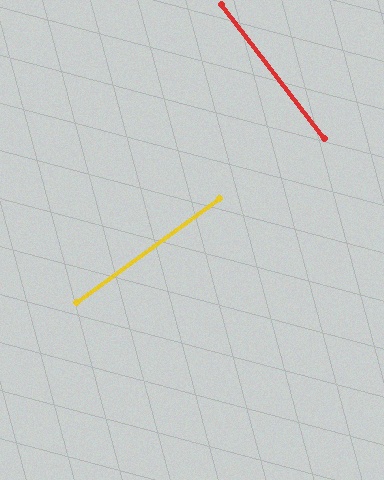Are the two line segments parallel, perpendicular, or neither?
Perpendicular — they meet at approximately 88°.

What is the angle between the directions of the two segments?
Approximately 88 degrees.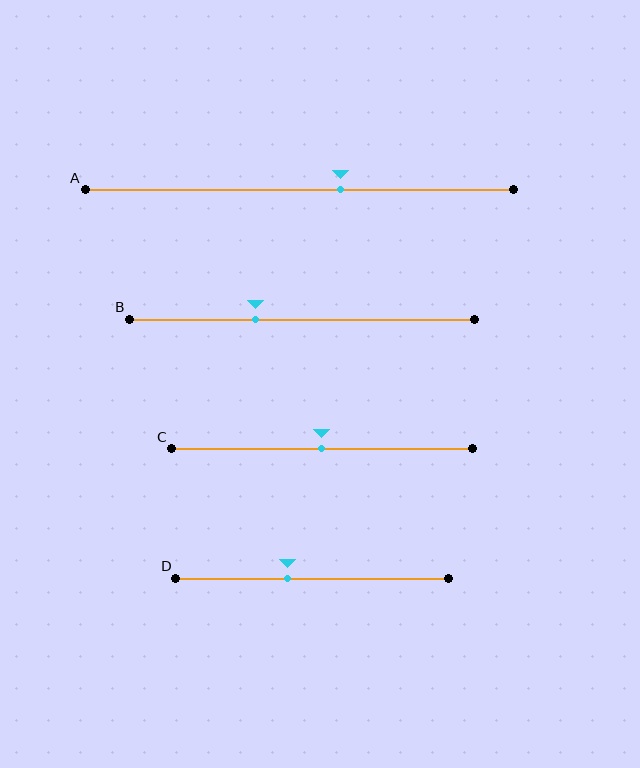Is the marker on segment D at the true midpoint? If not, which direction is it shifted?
No, the marker on segment D is shifted to the left by about 9% of the segment length.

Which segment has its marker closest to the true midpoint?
Segment C has its marker closest to the true midpoint.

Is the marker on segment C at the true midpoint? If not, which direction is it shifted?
Yes, the marker on segment C is at the true midpoint.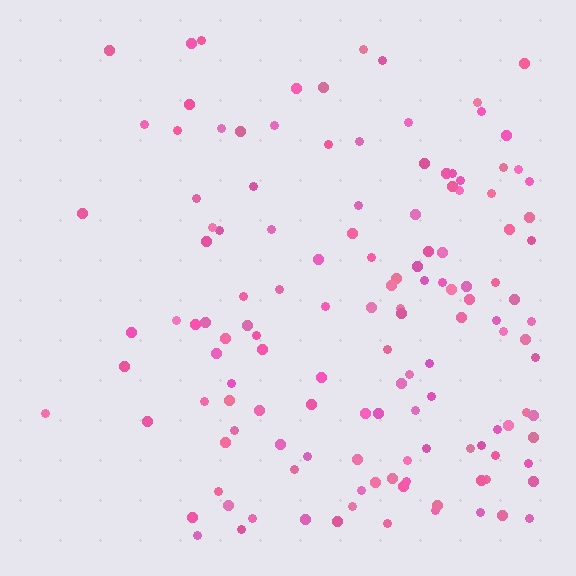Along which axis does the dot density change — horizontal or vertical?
Horizontal.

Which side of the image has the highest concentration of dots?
The right.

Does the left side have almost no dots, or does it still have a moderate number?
Still a moderate number, just noticeably fewer than the right.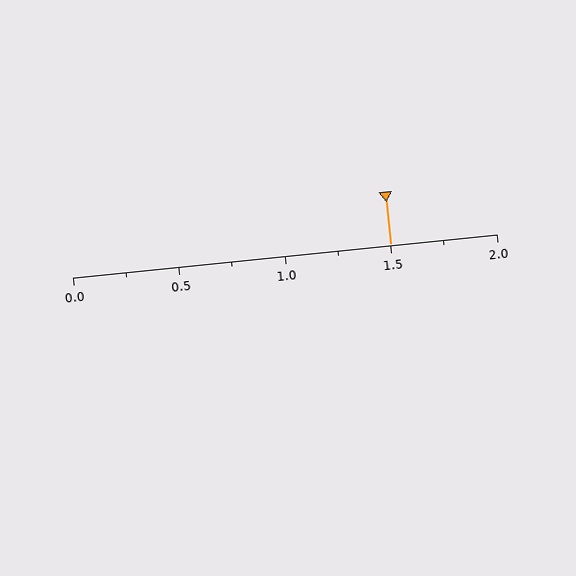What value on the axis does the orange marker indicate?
The marker indicates approximately 1.5.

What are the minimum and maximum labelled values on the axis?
The axis runs from 0.0 to 2.0.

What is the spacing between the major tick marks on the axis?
The major ticks are spaced 0.5 apart.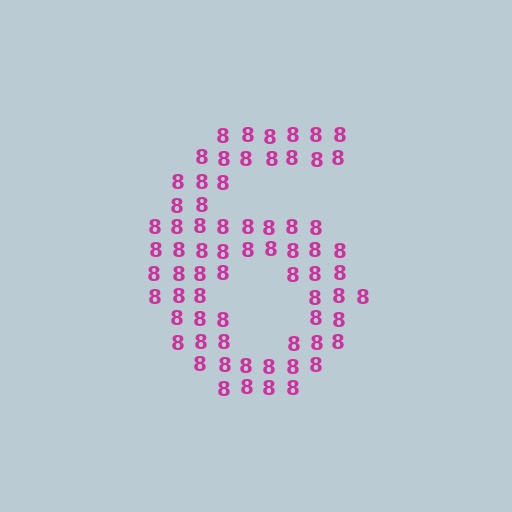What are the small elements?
The small elements are digit 8's.